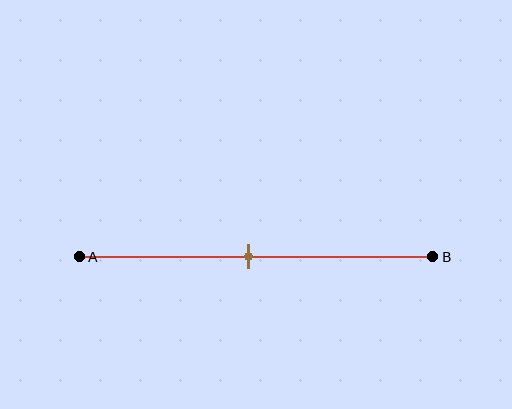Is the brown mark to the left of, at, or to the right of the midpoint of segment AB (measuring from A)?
The brown mark is approximately at the midpoint of segment AB.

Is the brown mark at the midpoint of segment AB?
Yes, the mark is approximately at the midpoint.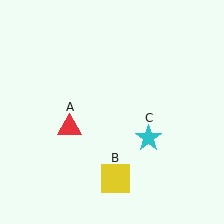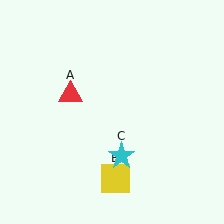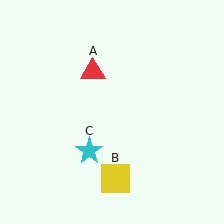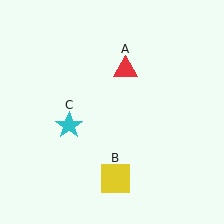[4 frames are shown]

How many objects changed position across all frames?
2 objects changed position: red triangle (object A), cyan star (object C).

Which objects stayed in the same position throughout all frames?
Yellow square (object B) remained stationary.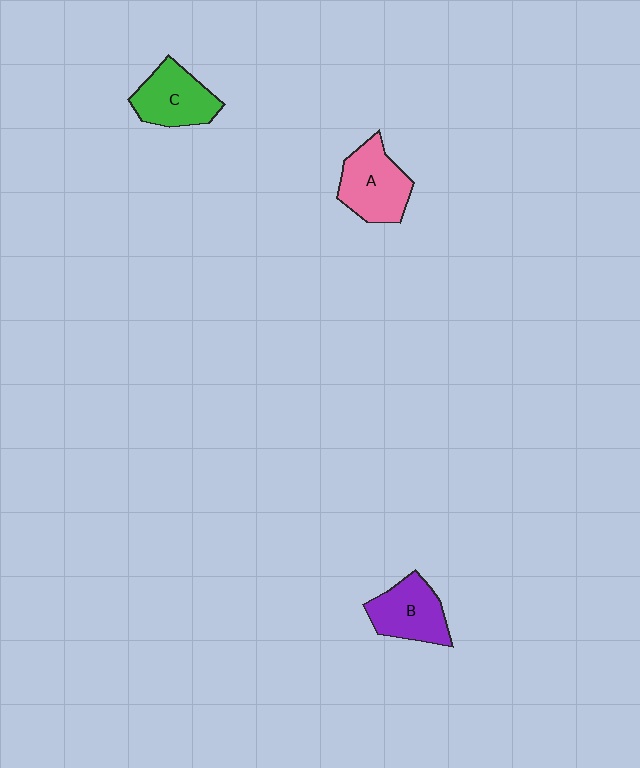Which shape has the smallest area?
Shape B (purple).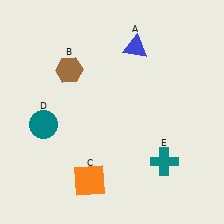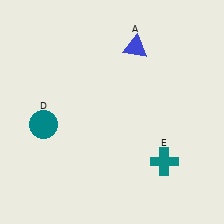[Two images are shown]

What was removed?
The brown hexagon (B), the orange square (C) were removed in Image 2.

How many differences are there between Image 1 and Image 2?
There are 2 differences between the two images.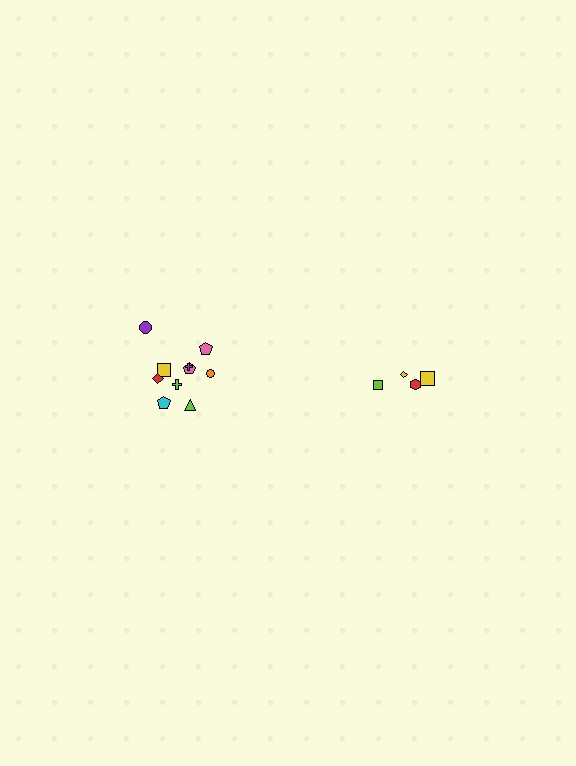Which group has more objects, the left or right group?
The left group.